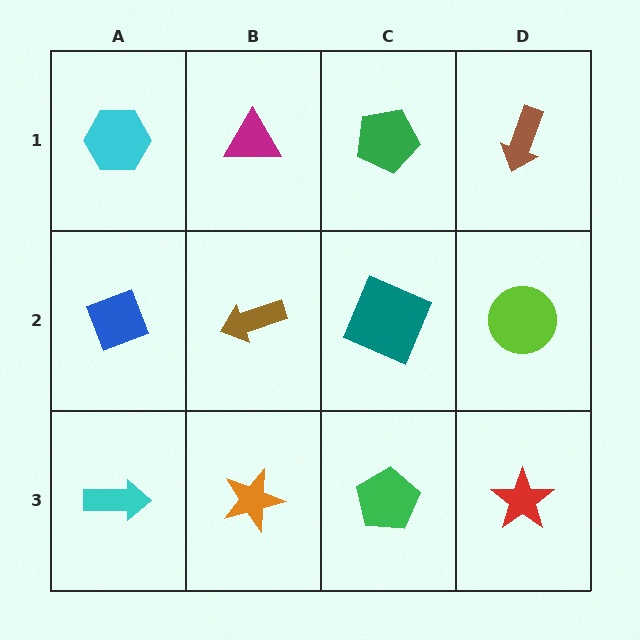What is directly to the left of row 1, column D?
A green pentagon.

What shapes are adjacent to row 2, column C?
A green pentagon (row 1, column C), a green pentagon (row 3, column C), a brown arrow (row 2, column B), a lime circle (row 2, column D).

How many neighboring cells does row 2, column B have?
4.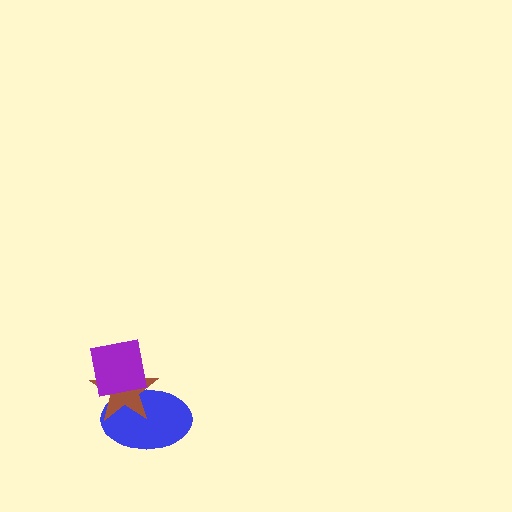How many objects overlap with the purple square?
2 objects overlap with the purple square.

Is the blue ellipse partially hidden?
Yes, it is partially covered by another shape.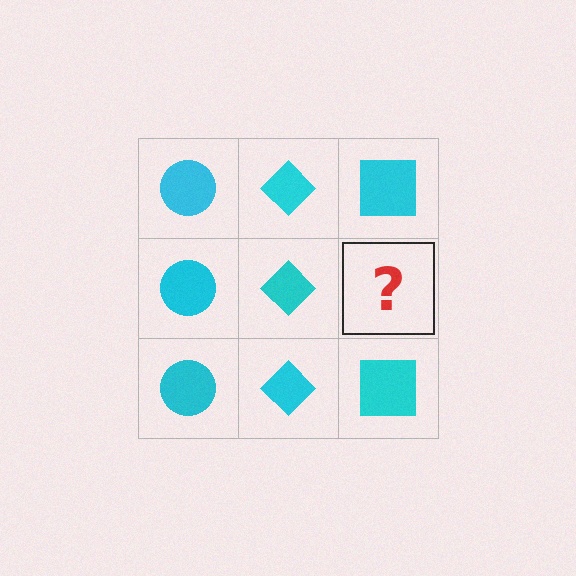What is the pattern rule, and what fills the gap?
The rule is that each column has a consistent shape. The gap should be filled with a cyan square.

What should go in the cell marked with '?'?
The missing cell should contain a cyan square.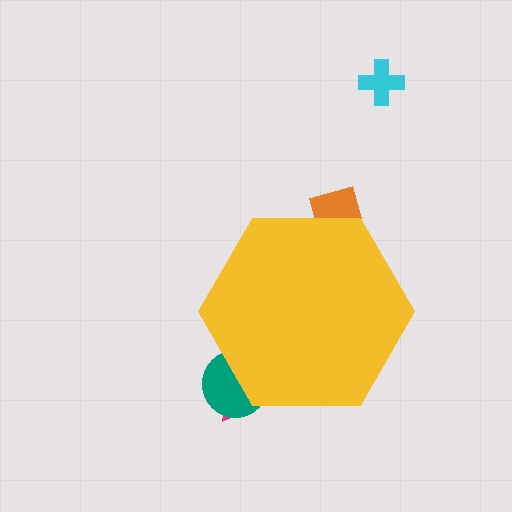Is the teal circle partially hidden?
Yes, the teal circle is partially hidden behind the yellow hexagon.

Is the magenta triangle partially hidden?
Yes, the magenta triangle is partially hidden behind the yellow hexagon.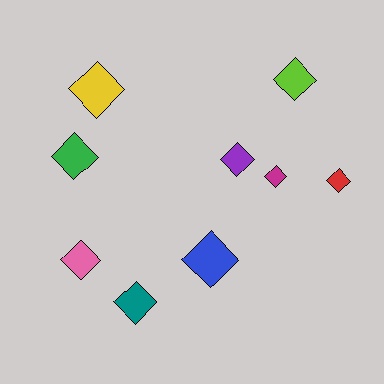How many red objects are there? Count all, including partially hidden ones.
There is 1 red object.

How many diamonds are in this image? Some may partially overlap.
There are 9 diamonds.